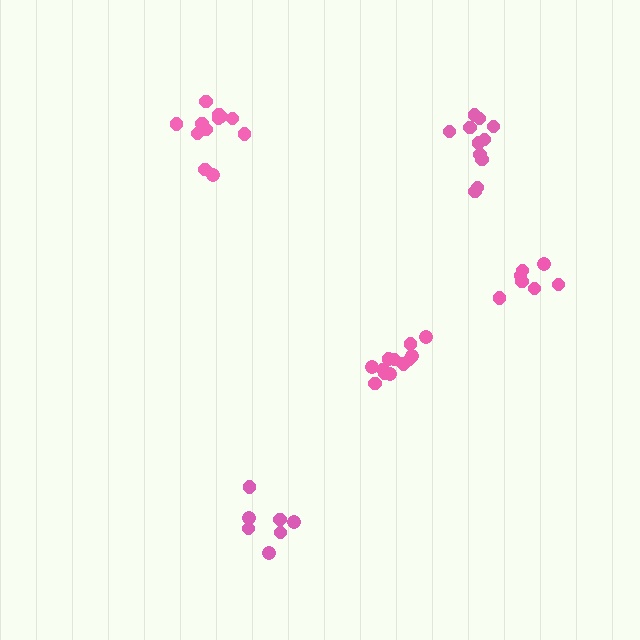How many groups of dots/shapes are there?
There are 5 groups.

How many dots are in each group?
Group 1: 8 dots, Group 2: 7 dots, Group 3: 12 dots, Group 4: 12 dots, Group 5: 11 dots (50 total).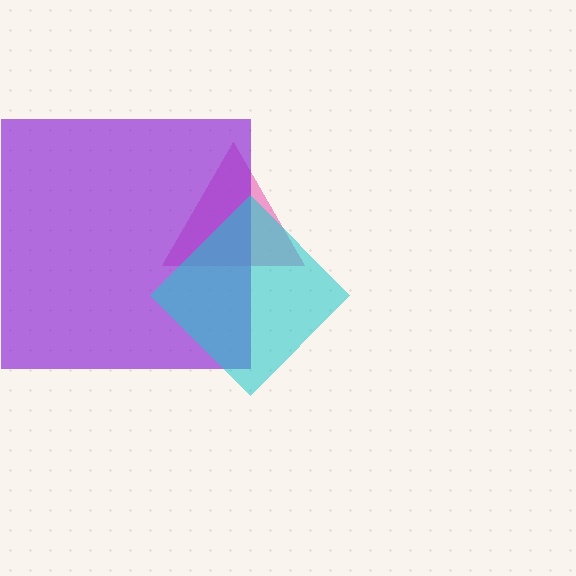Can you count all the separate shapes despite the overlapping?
Yes, there are 3 separate shapes.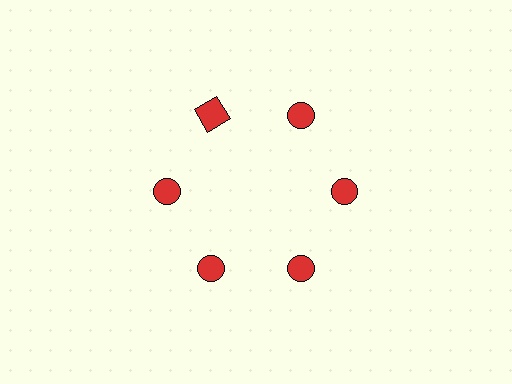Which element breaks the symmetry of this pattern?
The red square at roughly the 11 o'clock position breaks the symmetry. All other shapes are red circles.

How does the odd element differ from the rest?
It has a different shape: square instead of circle.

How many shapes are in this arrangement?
There are 6 shapes arranged in a ring pattern.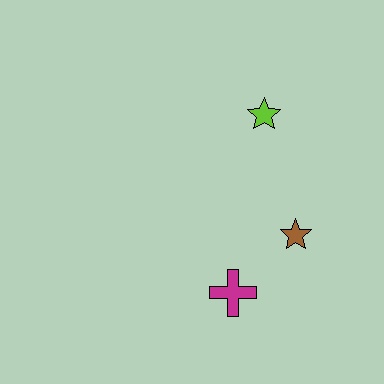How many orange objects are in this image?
There are no orange objects.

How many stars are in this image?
There are 2 stars.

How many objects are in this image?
There are 3 objects.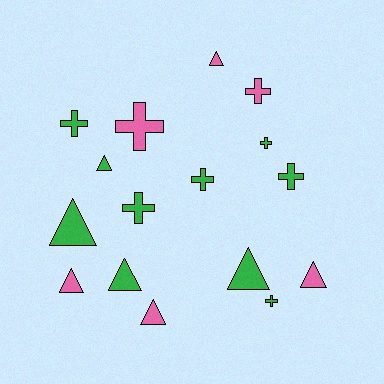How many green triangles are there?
There are 4 green triangles.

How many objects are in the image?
There are 16 objects.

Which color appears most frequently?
Green, with 10 objects.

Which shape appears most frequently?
Triangle, with 8 objects.